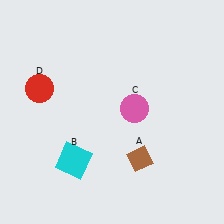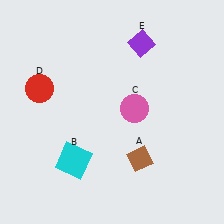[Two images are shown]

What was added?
A purple diamond (E) was added in Image 2.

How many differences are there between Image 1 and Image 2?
There is 1 difference between the two images.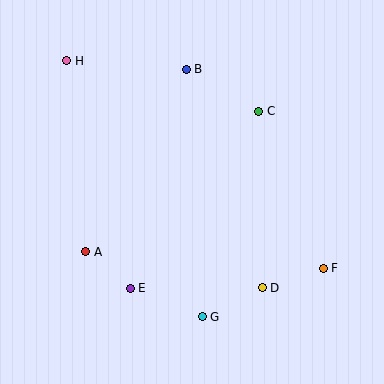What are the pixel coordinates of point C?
Point C is at (259, 111).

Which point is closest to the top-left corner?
Point H is closest to the top-left corner.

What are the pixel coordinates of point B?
Point B is at (186, 69).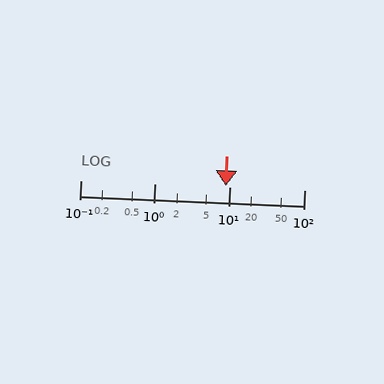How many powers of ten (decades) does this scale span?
The scale spans 3 decades, from 0.1 to 100.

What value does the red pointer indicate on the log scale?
The pointer indicates approximately 8.9.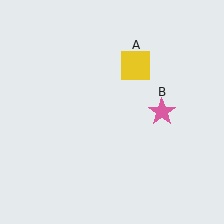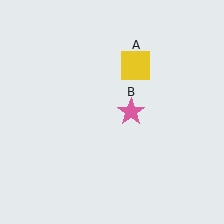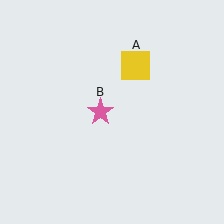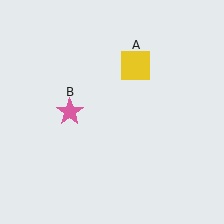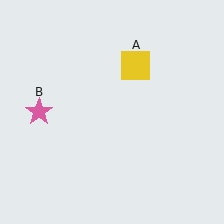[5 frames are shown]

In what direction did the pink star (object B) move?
The pink star (object B) moved left.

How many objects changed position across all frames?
1 object changed position: pink star (object B).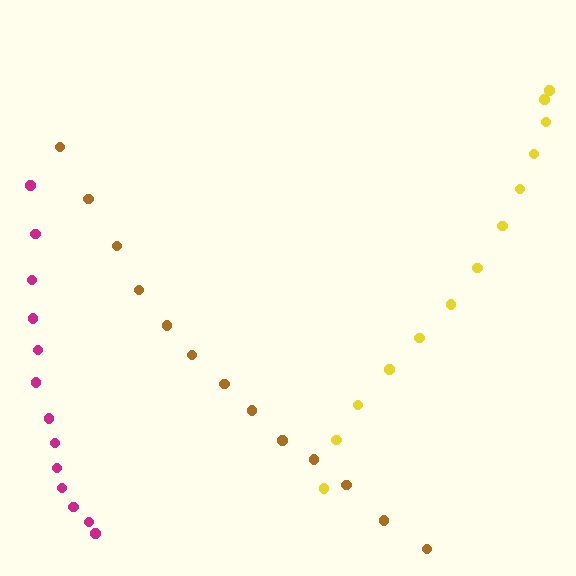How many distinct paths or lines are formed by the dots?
There are 3 distinct paths.